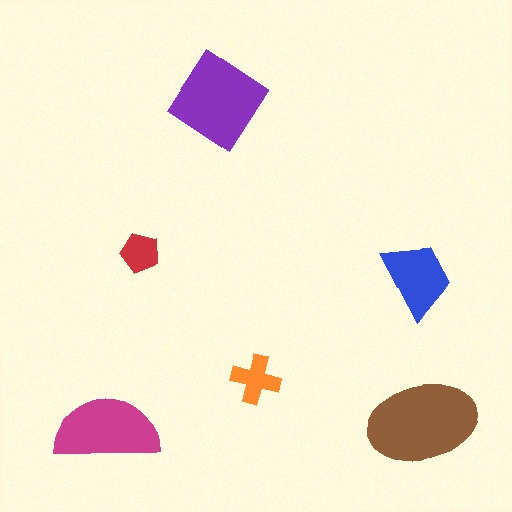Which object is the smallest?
The red pentagon.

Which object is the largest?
The brown ellipse.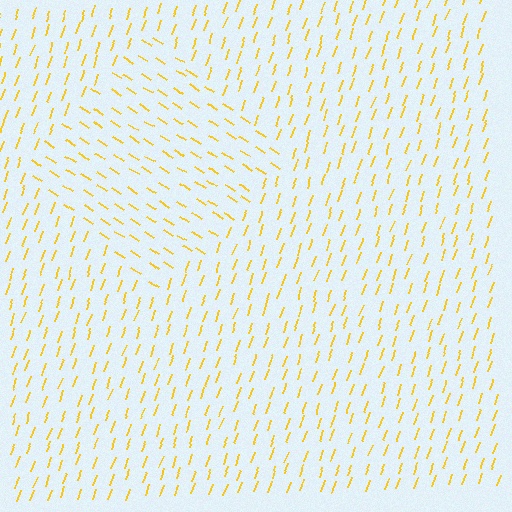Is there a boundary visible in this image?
Yes, there is a texture boundary formed by a change in line orientation.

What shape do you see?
I see a diamond.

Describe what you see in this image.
The image is filled with small yellow line segments. A diamond region in the image has lines oriented differently from the surrounding lines, creating a visible texture boundary.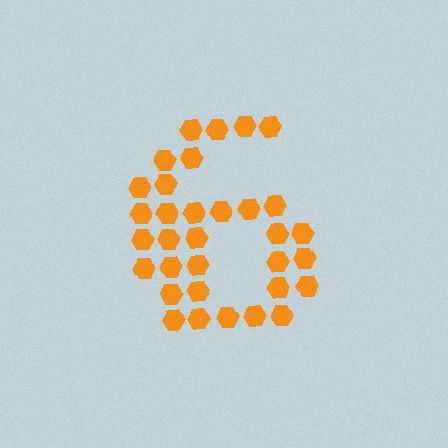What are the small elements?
The small elements are hexagons.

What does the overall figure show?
The overall figure shows the digit 6.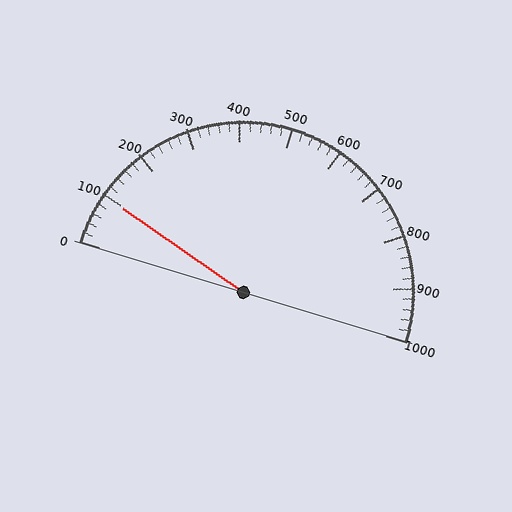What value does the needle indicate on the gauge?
The needle indicates approximately 100.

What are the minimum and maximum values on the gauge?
The gauge ranges from 0 to 1000.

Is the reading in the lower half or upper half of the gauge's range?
The reading is in the lower half of the range (0 to 1000).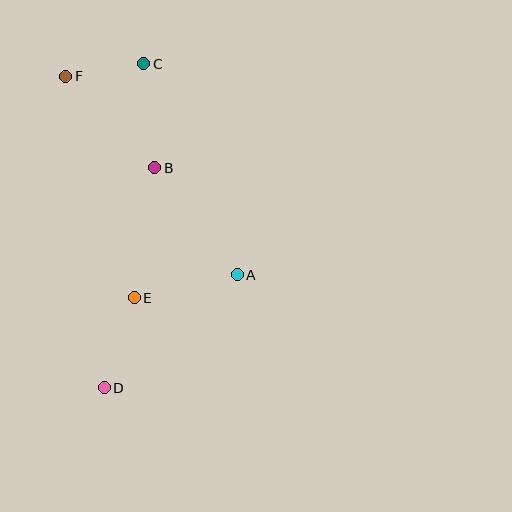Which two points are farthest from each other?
Points C and D are farthest from each other.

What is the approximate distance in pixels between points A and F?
The distance between A and F is approximately 262 pixels.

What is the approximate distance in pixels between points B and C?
The distance between B and C is approximately 104 pixels.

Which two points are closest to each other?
Points C and F are closest to each other.